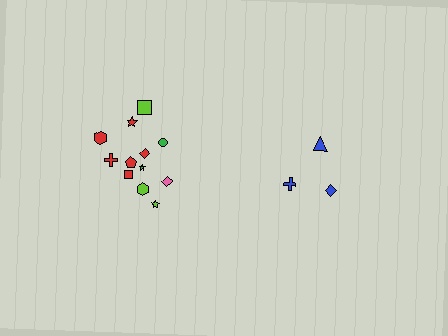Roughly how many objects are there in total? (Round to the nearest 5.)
Roughly 15 objects in total.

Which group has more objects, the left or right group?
The left group.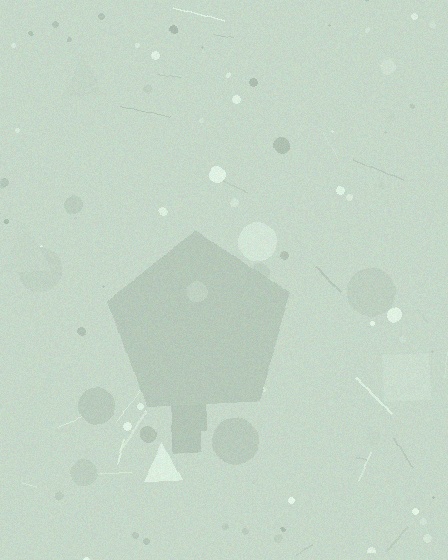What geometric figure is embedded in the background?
A pentagon is embedded in the background.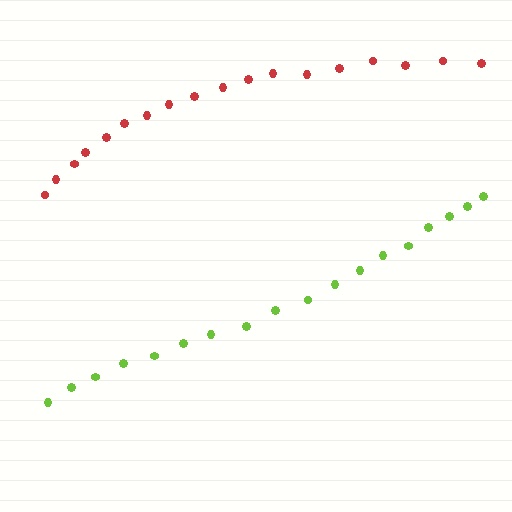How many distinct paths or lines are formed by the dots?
There are 2 distinct paths.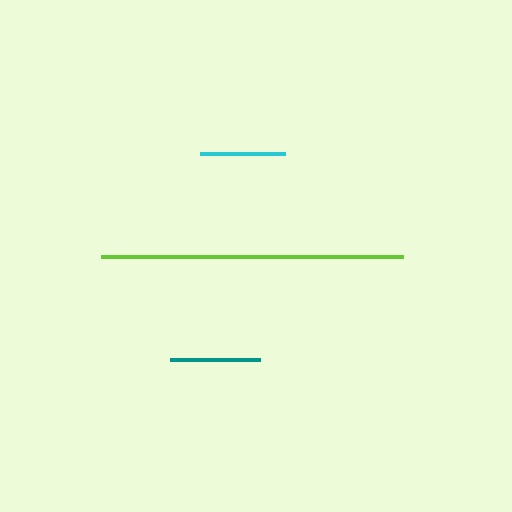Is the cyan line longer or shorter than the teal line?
The teal line is longer than the cyan line.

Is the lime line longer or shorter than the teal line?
The lime line is longer than the teal line.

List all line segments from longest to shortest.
From longest to shortest: lime, teal, cyan.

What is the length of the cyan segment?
The cyan segment is approximately 84 pixels long.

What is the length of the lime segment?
The lime segment is approximately 302 pixels long.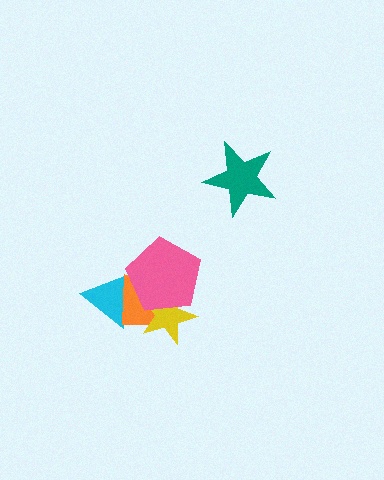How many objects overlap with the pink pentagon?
3 objects overlap with the pink pentagon.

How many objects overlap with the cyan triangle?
2 objects overlap with the cyan triangle.